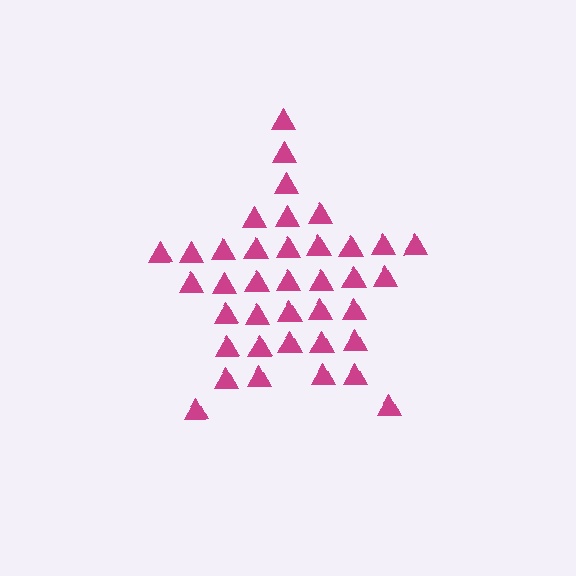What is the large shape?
The large shape is a star.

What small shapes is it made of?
It is made of small triangles.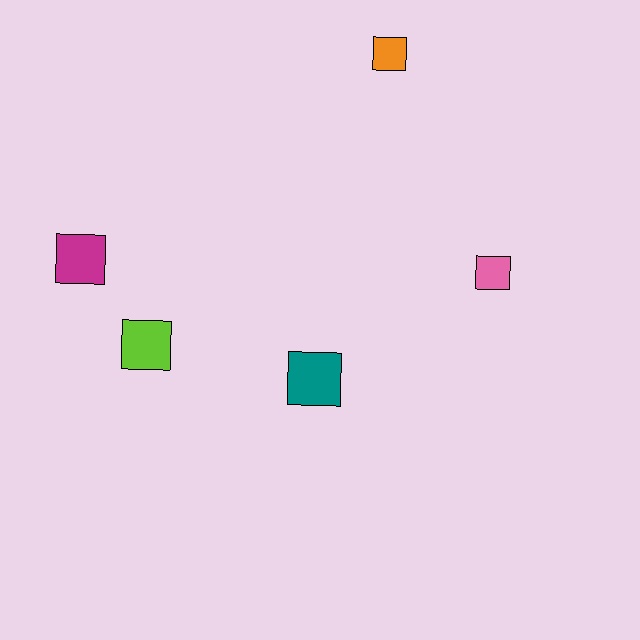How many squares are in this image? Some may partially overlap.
There are 5 squares.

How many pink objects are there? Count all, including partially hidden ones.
There is 1 pink object.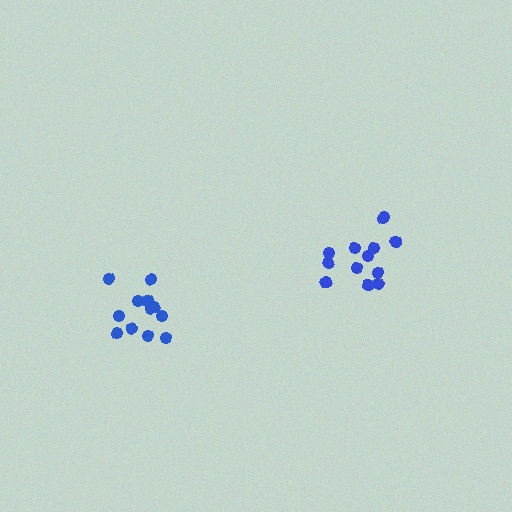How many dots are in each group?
Group 1: 13 dots, Group 2: 12 dots (25 total).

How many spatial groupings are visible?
There are 2 spatial groupings.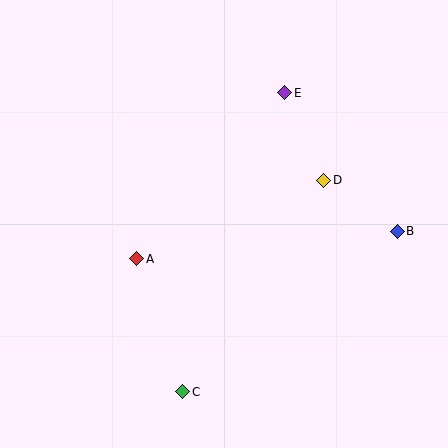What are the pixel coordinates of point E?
Point E is at (285, 93).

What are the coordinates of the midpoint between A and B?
The midpoint between A and B is at (267, 245).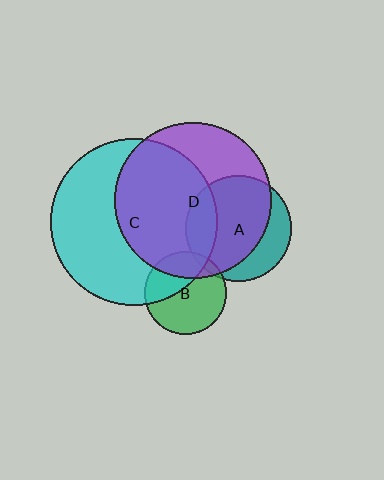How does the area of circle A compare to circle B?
Approximately 1.6 times.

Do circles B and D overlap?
Yes.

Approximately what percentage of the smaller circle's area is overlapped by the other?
Approximately 25%.